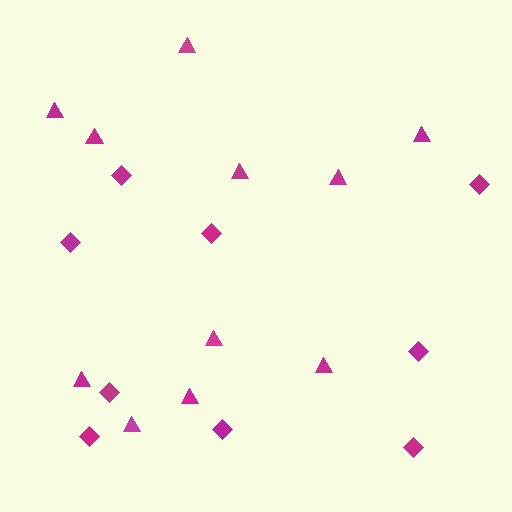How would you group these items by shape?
There are 2 groups: one group of triangles (11) and one group of diamonds (9).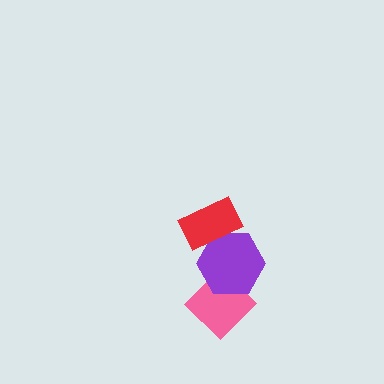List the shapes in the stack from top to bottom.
From top to bottom: the red rectangle, the purple hexagon, the pink diamond.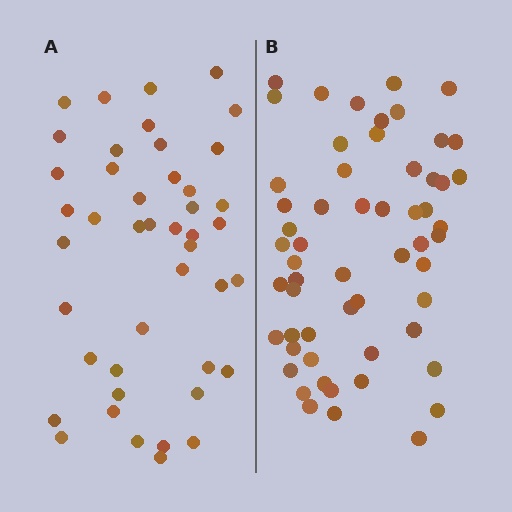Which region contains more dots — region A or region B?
Region B (the right region) has more dots.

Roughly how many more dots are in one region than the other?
Region B has approximately 15 more dots than region A.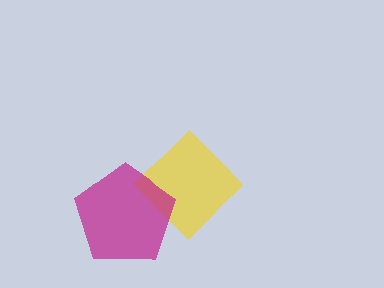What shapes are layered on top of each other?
The layered shapes are: a yellow diamond, a magenta pentagon.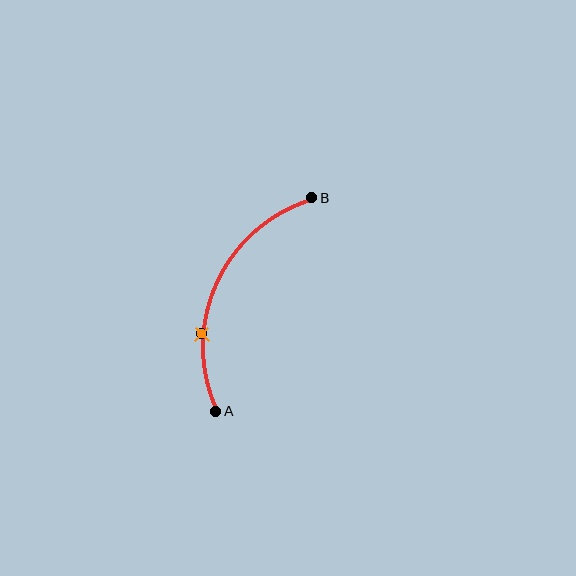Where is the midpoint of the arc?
The arc midpoint is the point on the curve farthest from the straight line joining A and B. It sits to the left of that line.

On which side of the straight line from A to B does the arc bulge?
The arc bulges to the left of the straight line connecting A and B.